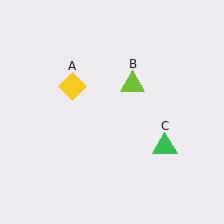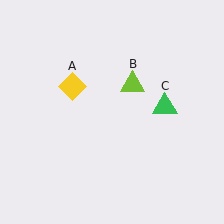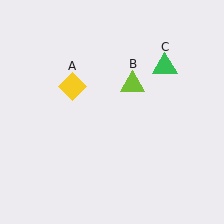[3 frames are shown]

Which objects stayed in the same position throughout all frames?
Yellow diamond (object A) and lime triangle (object B) remained stationary.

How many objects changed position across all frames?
1 object changed position: green triangle (object C).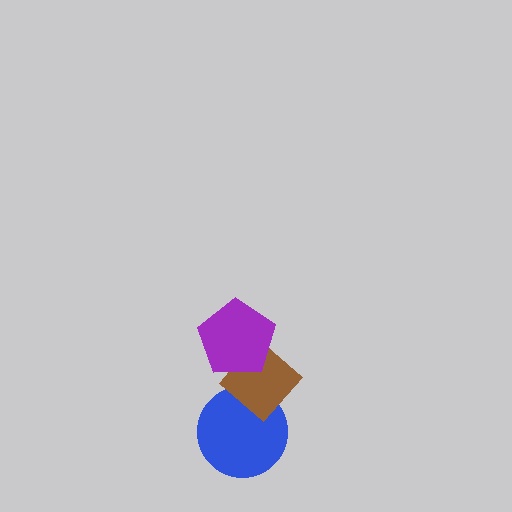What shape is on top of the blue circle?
The brown diamond is on top of the blue circle.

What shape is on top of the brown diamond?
The purple pentagon is on top of the brown diamond.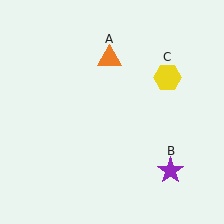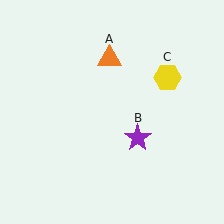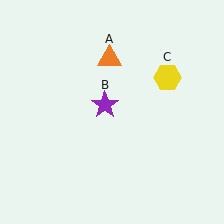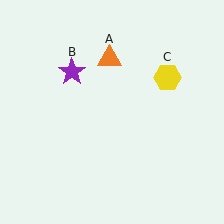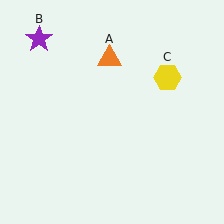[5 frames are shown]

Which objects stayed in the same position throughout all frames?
Orange triangle (object A) and yellow hexagon (object C) remained stationary.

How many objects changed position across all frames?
1 object changed position: purple star (object B).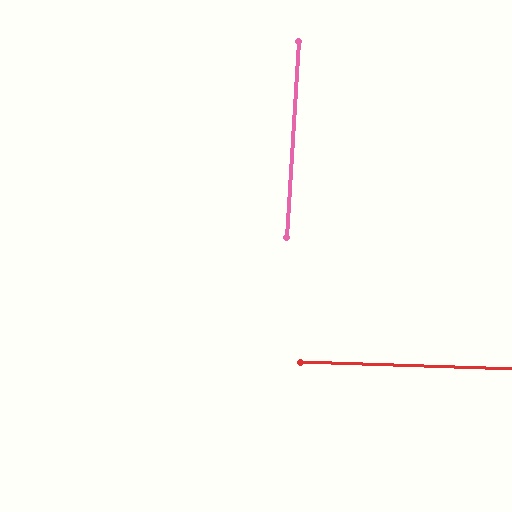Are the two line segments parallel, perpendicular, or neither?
Perpendicular — they meet at approximately 88°.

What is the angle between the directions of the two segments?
Approximately 88 degrees.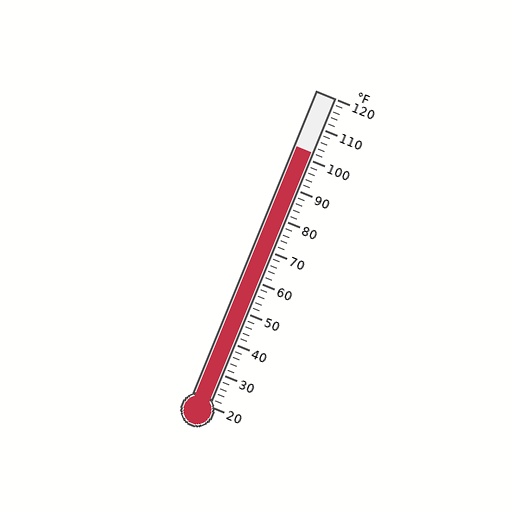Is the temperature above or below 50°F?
The temperature is above 50°F.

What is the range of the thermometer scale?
The thermometer scale ranges from 20°F to 120°F.